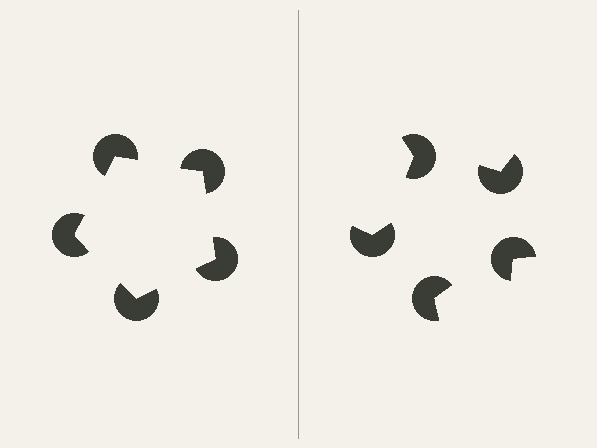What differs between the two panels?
The pac-man discs are positioned identically on both sides; only the wedge orientations differ. On the left they align to a pentagon; on the right they are misaligned.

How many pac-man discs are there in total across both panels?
10 — 5 on each side.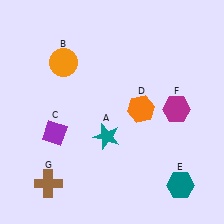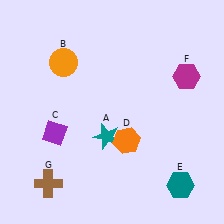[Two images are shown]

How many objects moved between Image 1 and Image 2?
2 objects moved between the two images.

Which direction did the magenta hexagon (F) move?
The magenta hexagon (F) moved up.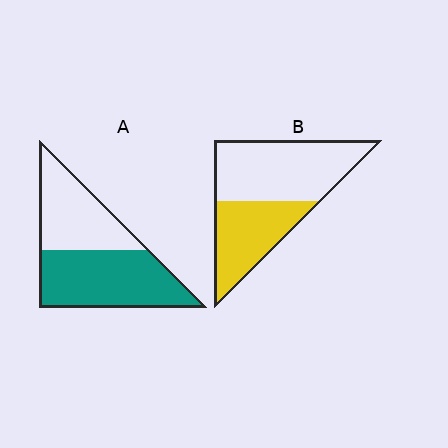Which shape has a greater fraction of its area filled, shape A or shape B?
Shape A.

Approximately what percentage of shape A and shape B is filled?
A is approximately 55% and B is approximately 40%.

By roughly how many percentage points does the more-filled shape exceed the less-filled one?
By roughly 15 percentage points (A over B).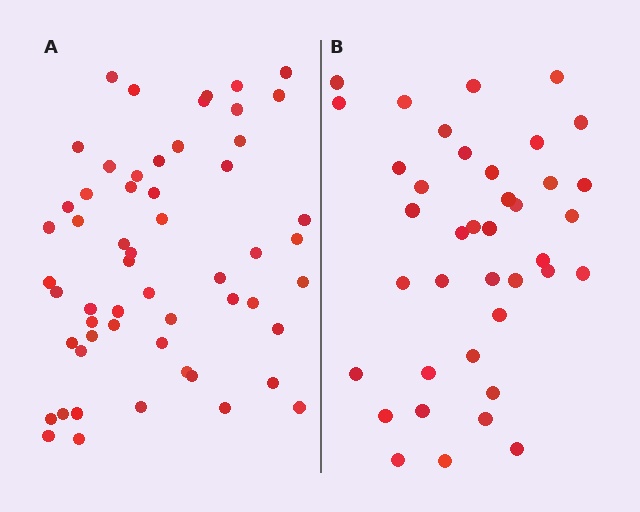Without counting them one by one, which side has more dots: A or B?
Region A (the left region) has more dots.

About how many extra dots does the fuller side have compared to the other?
Region A has approximately 15 more dots than region B.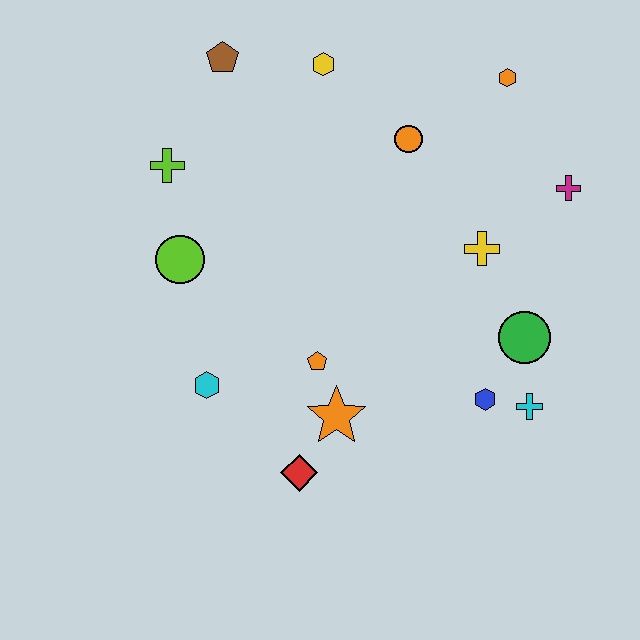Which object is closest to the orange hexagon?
The orange circle is closest to the orange hexagon.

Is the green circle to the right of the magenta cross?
No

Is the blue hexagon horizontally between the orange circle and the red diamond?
No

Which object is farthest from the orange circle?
The red diamond is farthest from the orange circle.